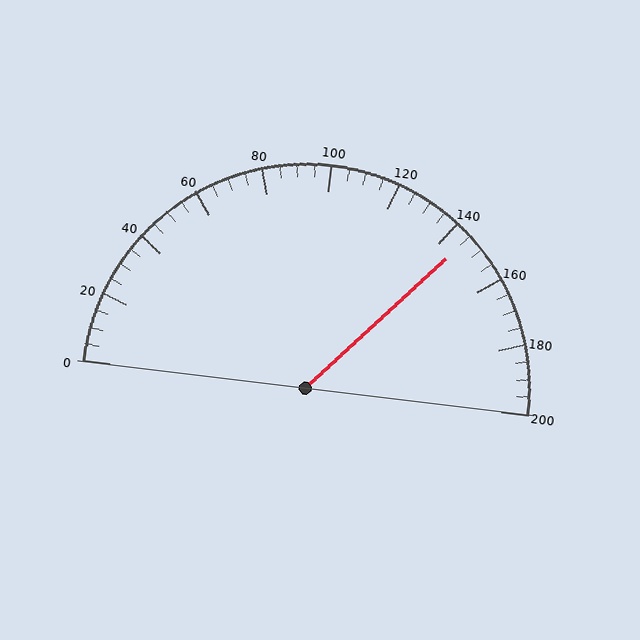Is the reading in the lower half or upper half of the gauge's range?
The reading is in the upper half of the range (0 to 200).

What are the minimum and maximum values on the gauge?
The gauge ranges from 0 to 200.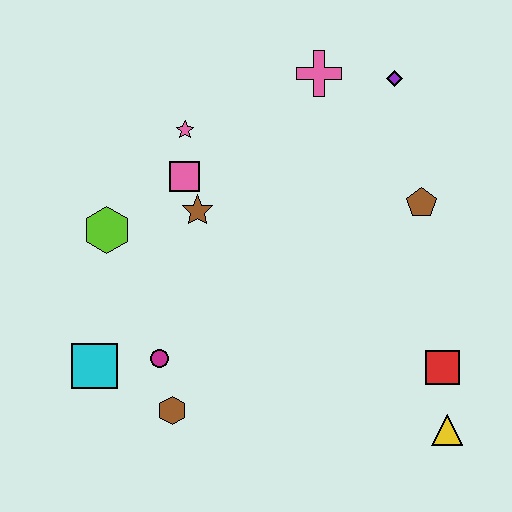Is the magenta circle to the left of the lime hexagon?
No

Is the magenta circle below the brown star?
Yes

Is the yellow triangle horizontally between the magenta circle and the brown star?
No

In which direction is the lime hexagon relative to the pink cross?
The lime hexagon is to the left of the pink cross.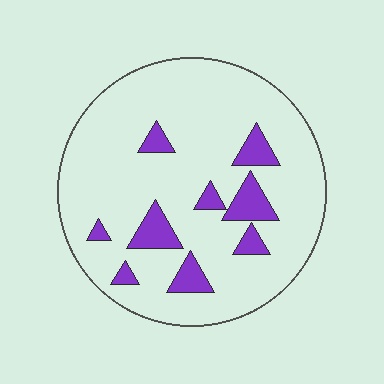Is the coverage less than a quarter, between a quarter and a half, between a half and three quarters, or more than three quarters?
Less than a quarter.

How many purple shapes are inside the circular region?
9.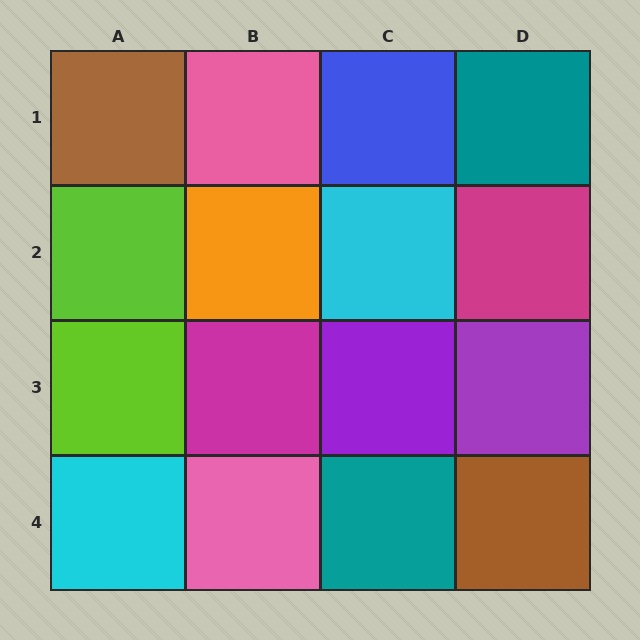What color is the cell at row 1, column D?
Teal.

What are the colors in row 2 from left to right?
Lime, orange, cyan, magenta.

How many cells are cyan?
2 cells are cyan.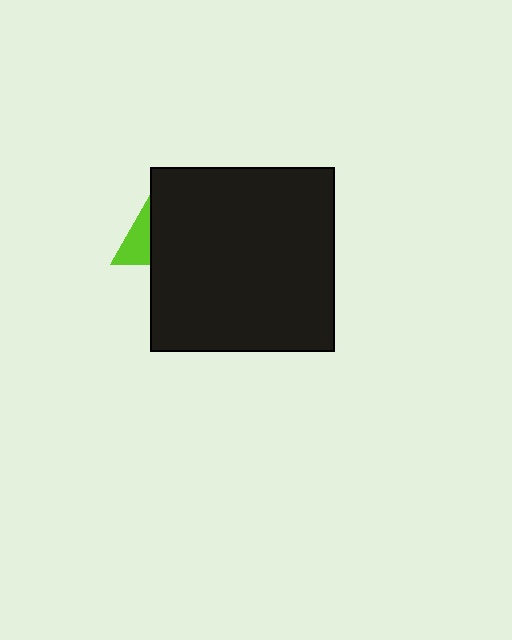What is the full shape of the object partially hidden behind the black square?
The partially hidden object is a lime triangle.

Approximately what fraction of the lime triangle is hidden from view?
Roughly 67% of the lime triangle is hidden behind the black square.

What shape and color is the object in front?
The object in front is a black square.